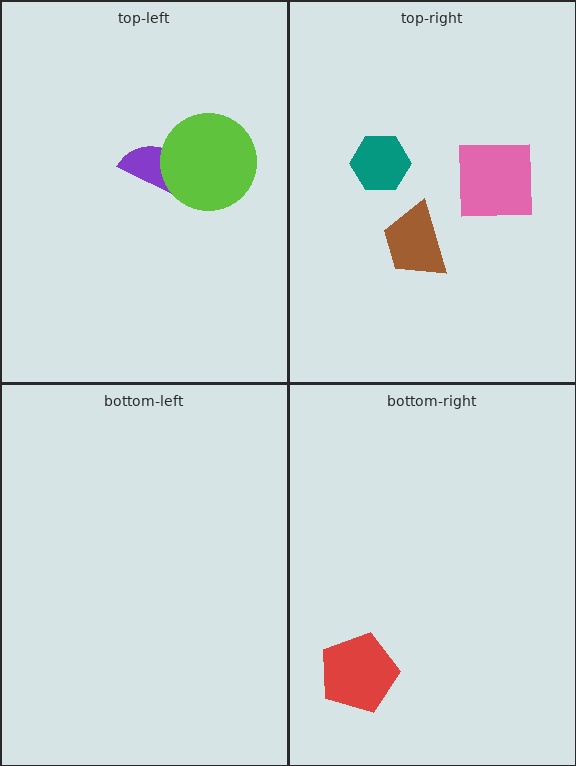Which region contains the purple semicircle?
The top-left region.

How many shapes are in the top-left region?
2.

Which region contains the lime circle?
The top-left region.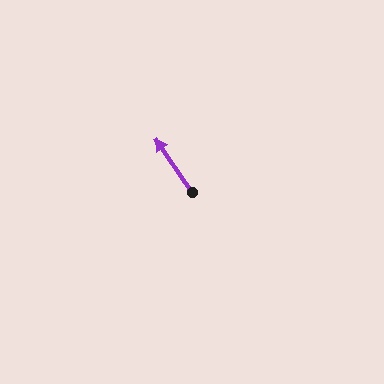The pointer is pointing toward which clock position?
Roughly 11 o'clock.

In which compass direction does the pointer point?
Northwest.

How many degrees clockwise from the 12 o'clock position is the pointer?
Approximately 325 degrees.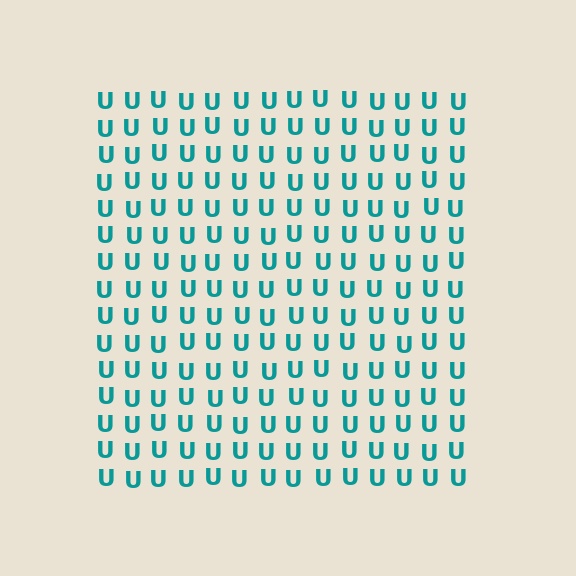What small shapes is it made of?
It is made of small letter U's.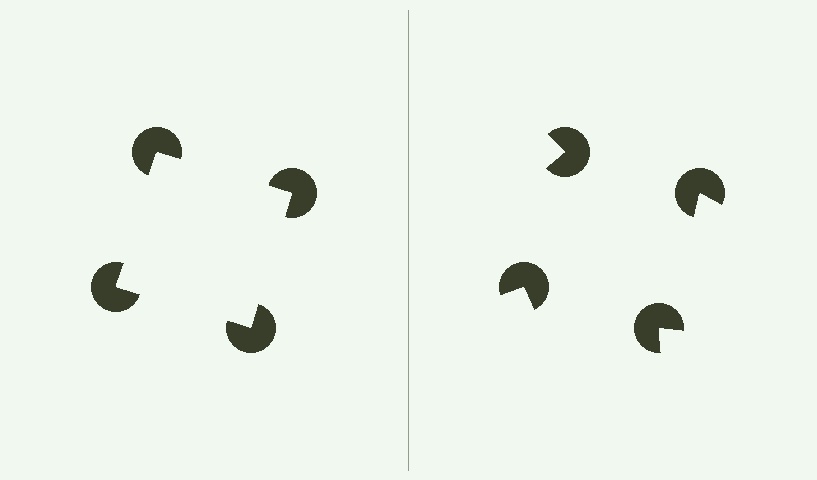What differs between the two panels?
The pac-man discs are positioned identically on both sides; only the wedge orientations differ. On the left they align to a square; on the right they are misaligned.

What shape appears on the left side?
An illusory square.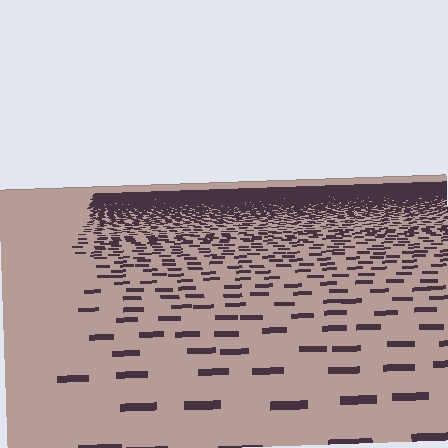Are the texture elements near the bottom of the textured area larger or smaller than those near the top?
Larger. Near the bottom, elements are closer to the viewer and appear at a bigger on-screen size.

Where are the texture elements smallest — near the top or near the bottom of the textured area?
Near the top.